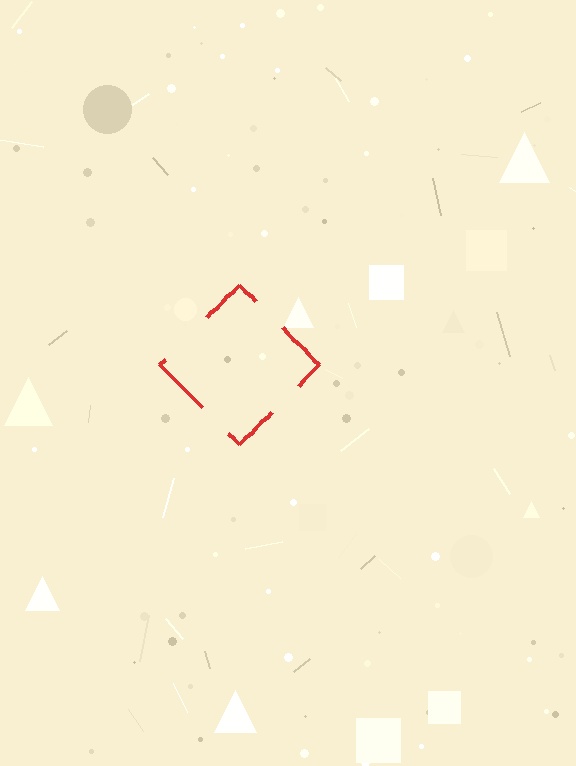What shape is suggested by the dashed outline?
The dashed outline suggests a diamond.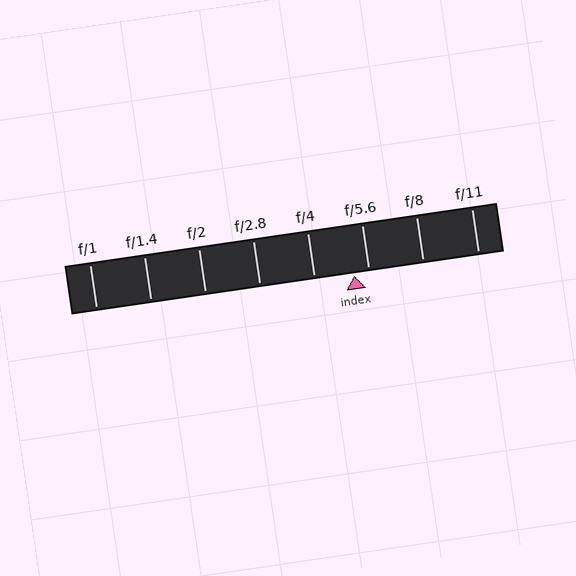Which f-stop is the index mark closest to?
The index mark is closest to f/5.6.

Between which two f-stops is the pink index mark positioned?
The index mark is between f/4 and f/5.6.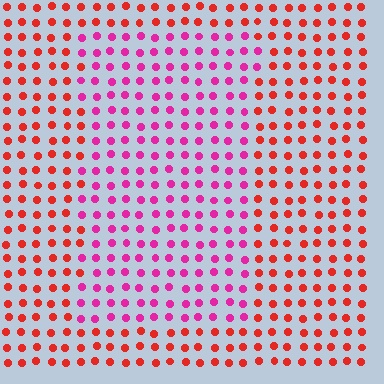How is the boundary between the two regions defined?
The boundary is defined purely by a slight shift in hue (about 42 degrees). Spacing, size, and orientation are identical on both sides.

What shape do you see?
I see a rectangle.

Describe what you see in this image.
The image is filled with small red elements in a uniform arrangement. A rectangle-shaped region is visible where the elements are tinted to a slightly different hue, forming a subtle color boundary.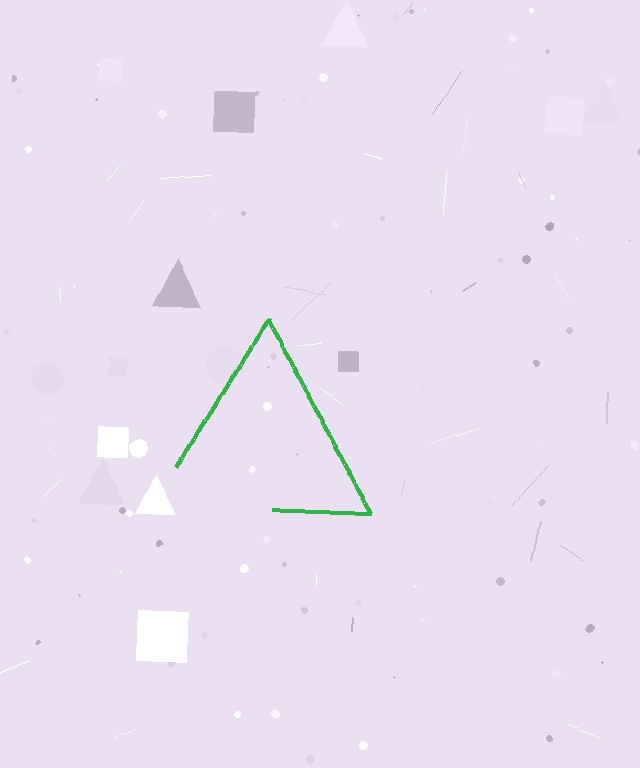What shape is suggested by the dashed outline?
The dashed outline suggests a triangle.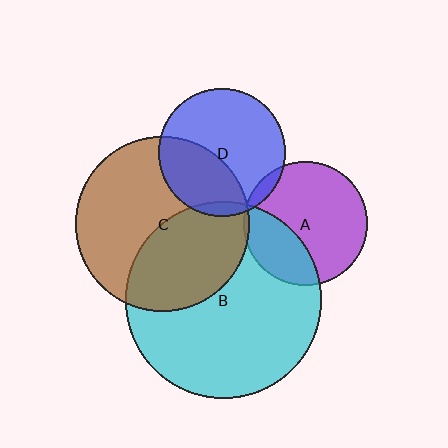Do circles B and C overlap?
Yes.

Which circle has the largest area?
Circle B (cyan).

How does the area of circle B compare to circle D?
Approximately 2.4 times.